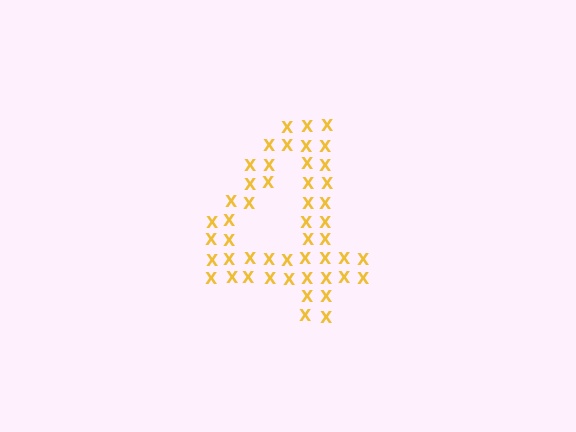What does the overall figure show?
The overall figure shows the digit 4.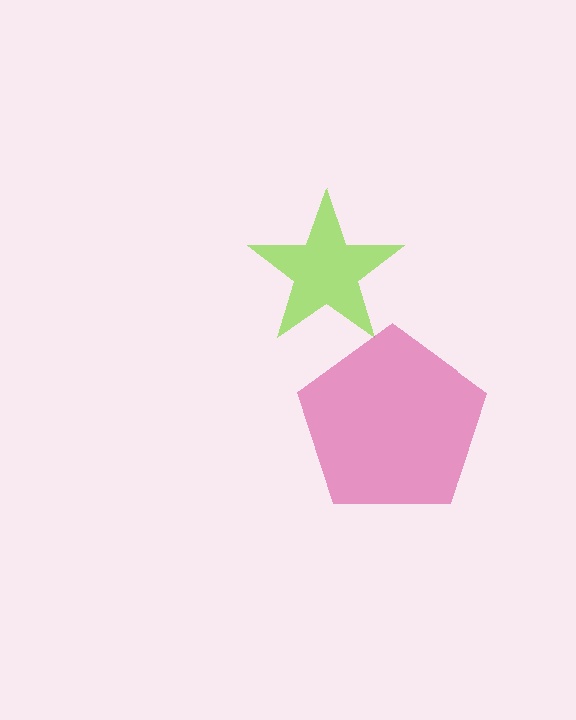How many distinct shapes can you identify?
There are 2 distinct shapes: a lime star, a magenta pentagon.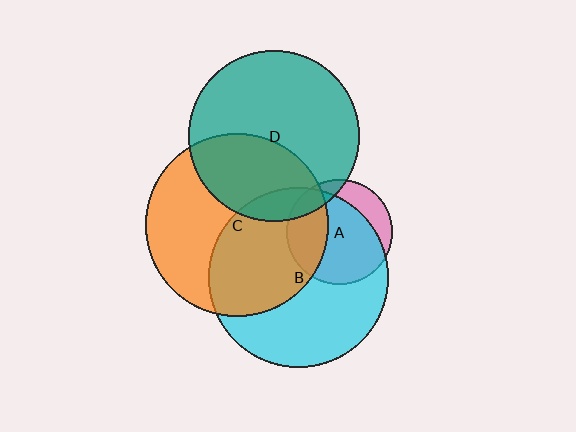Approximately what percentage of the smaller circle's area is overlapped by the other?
Approximately 10%.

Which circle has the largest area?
Circle C (orange).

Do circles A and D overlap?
Yes.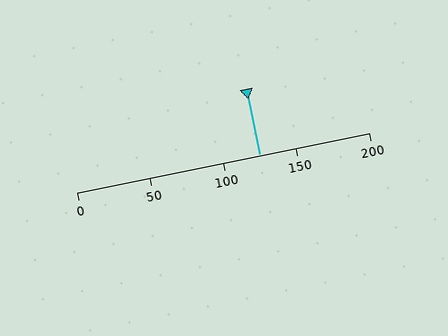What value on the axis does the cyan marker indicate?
The marker indicates approximately 125.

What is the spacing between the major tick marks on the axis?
The major ticks are spaced 50 apart.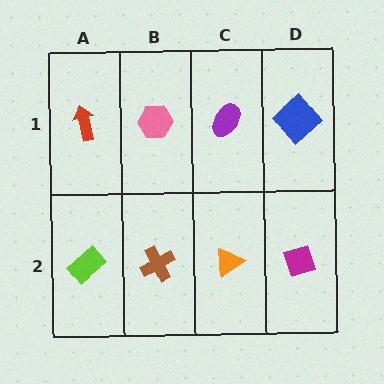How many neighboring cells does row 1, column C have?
3.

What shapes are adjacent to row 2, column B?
A pink hexagon (row 1, column B), a lime rectangle (row 2, column A), an orange triangle (row 2, column C).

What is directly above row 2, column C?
A purple ellipse.